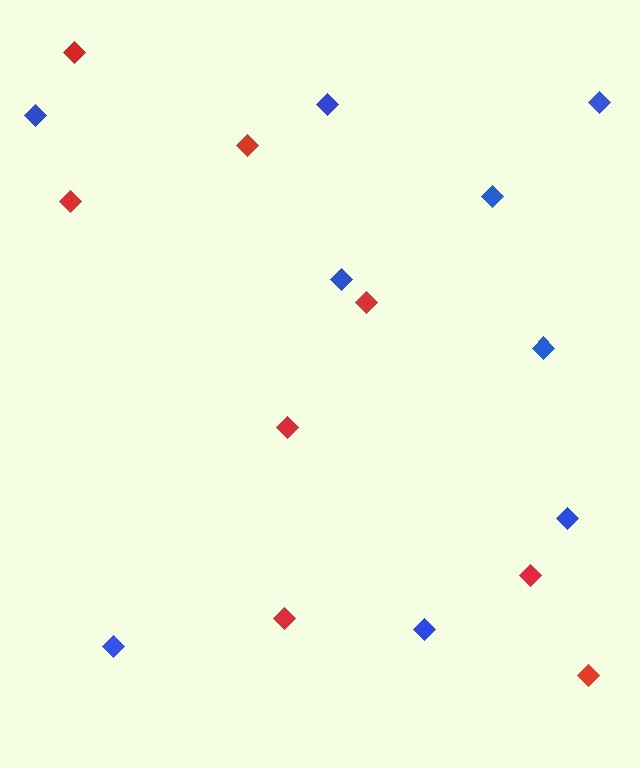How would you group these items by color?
There are 2 groups: one group of blue diamonds (9) and one group of red diamonds (8).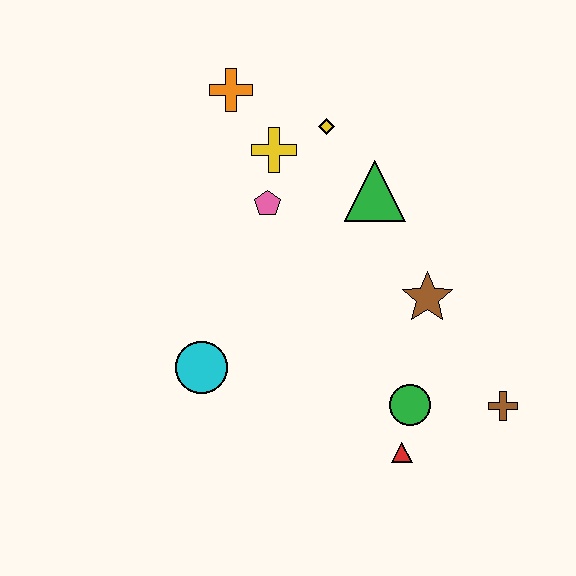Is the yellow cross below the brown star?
No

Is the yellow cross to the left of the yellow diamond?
Yes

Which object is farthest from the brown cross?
The orange cross is farthest from the brown cross.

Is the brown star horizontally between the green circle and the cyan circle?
No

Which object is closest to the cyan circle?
The pink pentagon is closest to the cyan circle.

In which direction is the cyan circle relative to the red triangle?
The cyan circle is to the left of the red triangle.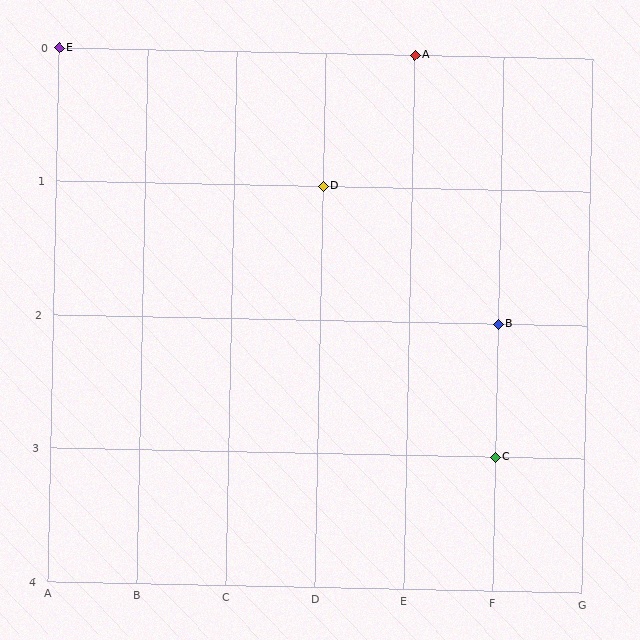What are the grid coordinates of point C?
Point C is at grid coordinates (F, 3).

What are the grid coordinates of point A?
Point A is at grid coordinates (E, 0).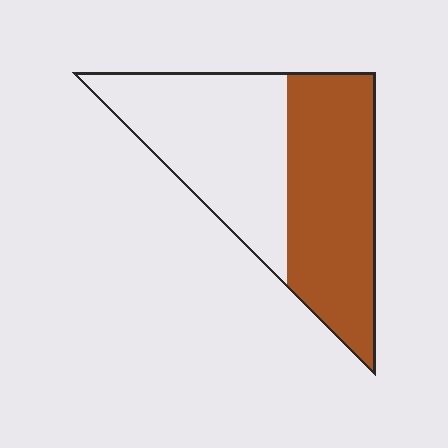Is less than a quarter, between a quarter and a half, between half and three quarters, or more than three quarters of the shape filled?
Between a quarter and a half.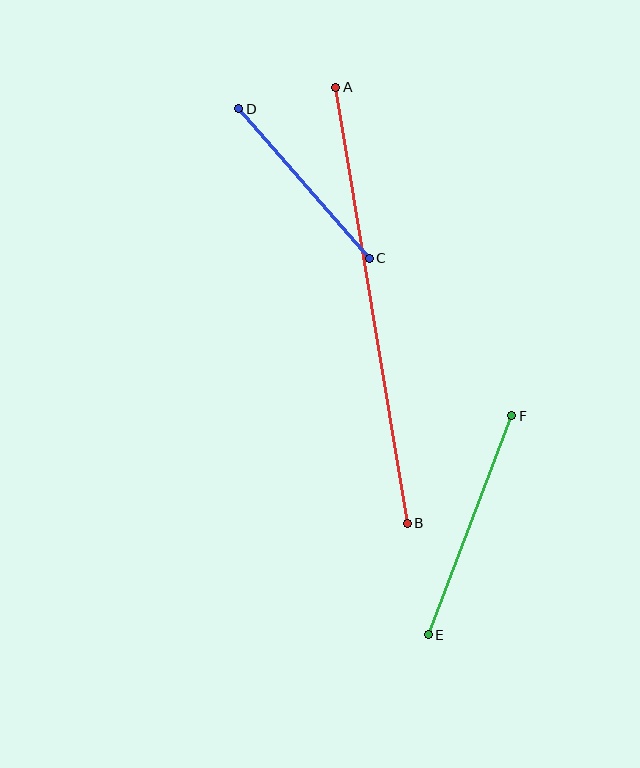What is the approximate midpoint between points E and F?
The midpoint is at approximately (470, 525) pixels.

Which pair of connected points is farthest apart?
Points A and B are farthest apart.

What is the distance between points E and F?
The distance is approximately 234 pixels.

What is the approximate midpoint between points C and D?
The midpoint is at approximately (304, 184) pixels.